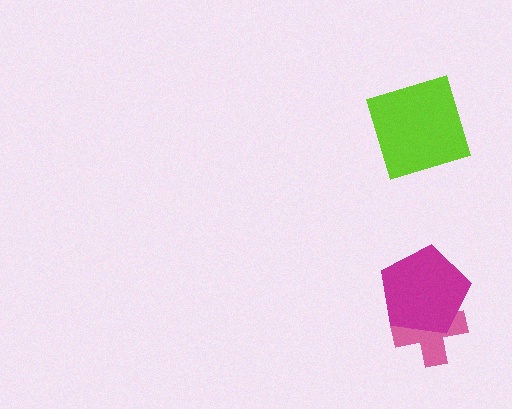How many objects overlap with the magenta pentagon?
1 object overlaps with the magenta pentagon.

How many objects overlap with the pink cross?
1 object overlaps with the pink cross.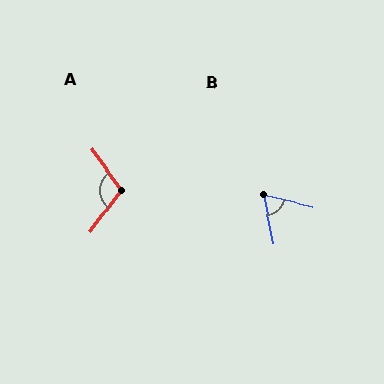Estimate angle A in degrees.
Approximately 107 degrees.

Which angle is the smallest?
B, at approximately 65 degrees.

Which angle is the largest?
A, at approximately 107 degrees.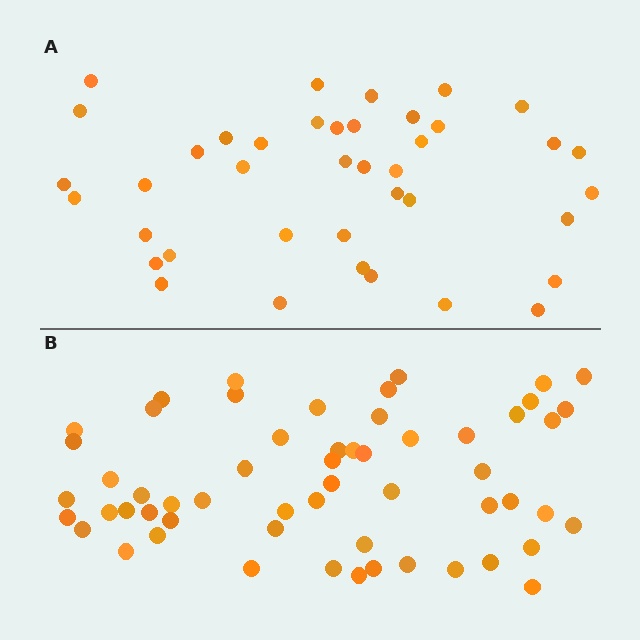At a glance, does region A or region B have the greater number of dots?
Region B (the bottom region) has more dots.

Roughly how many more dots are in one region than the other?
Region B has approximately 15 more dots than region A.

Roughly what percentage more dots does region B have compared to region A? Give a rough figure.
About 40% more.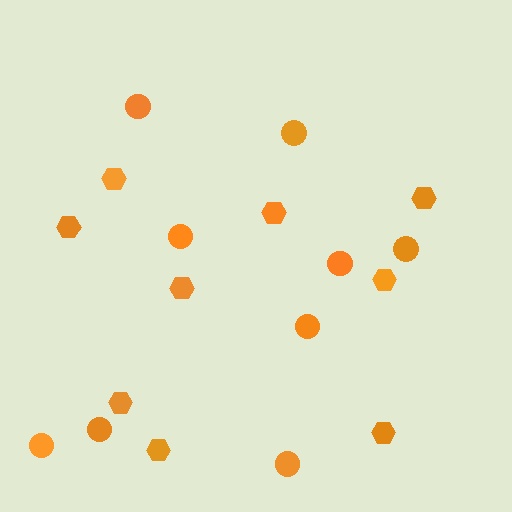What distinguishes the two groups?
There are 2 groups: one group of hexagons (9) and one group of circles (9).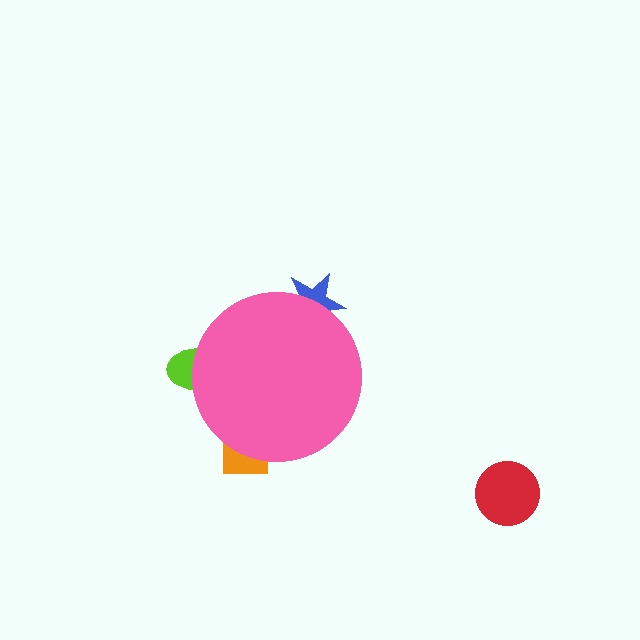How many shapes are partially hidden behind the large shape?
3 shapes are partially hidden.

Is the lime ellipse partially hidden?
Yes, the lime ellipse is partially hidden behind the pink circle.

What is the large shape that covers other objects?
A pink circle.